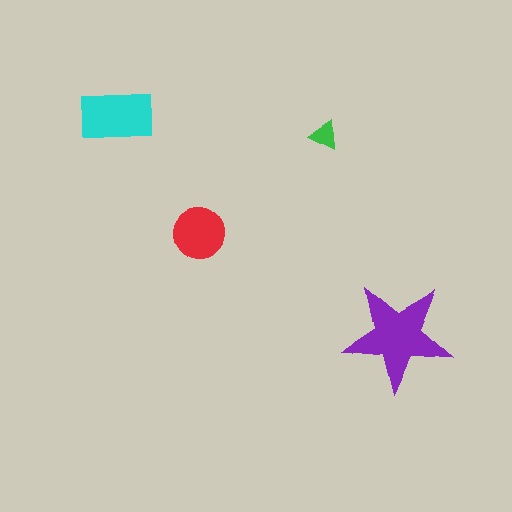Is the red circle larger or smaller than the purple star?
Smaller.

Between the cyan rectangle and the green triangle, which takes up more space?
The cyan rectangle.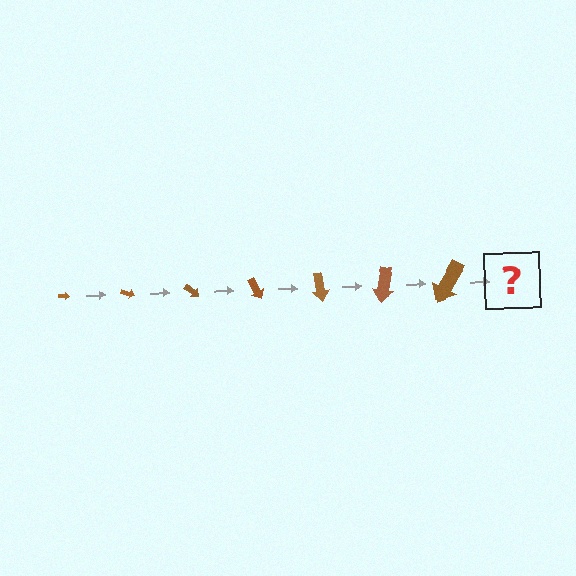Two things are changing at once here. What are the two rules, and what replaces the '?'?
The two rules are that the arrow grows larger each step and it rotates 20 degrees each step. The '?' should be an arrow, larger than the previous one and rotated 140 degrees from the start.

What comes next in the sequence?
The next element should be an arrow, larger than the previous one and rotated 140 degrees from the start.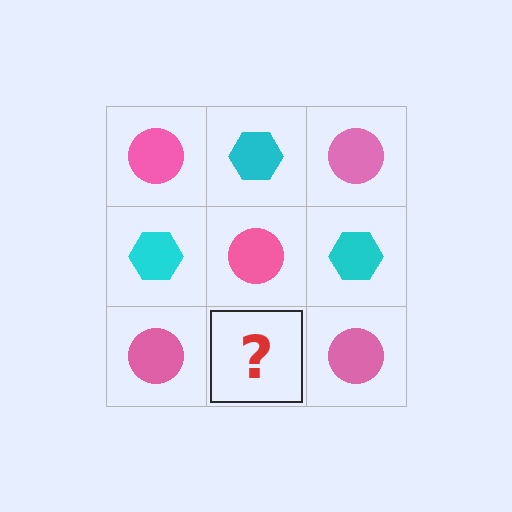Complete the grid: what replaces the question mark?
The question mark should be replaced with a cyan hexagon.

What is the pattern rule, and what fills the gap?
The rule is that it alternates pink circle and cyan hexagon in a checkerboard pattern. The gap should be filled with a cyan hexagon.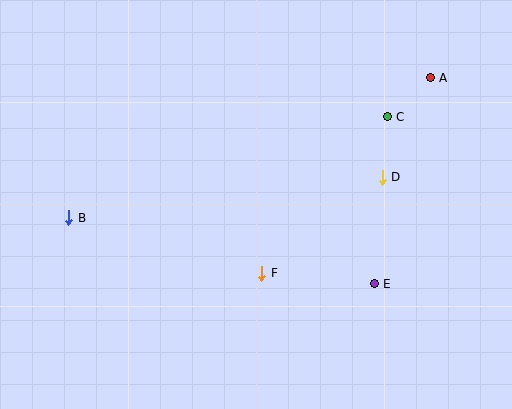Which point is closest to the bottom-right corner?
Point E is closest to the bottom-right corner.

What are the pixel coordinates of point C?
Point C is at (387, 117).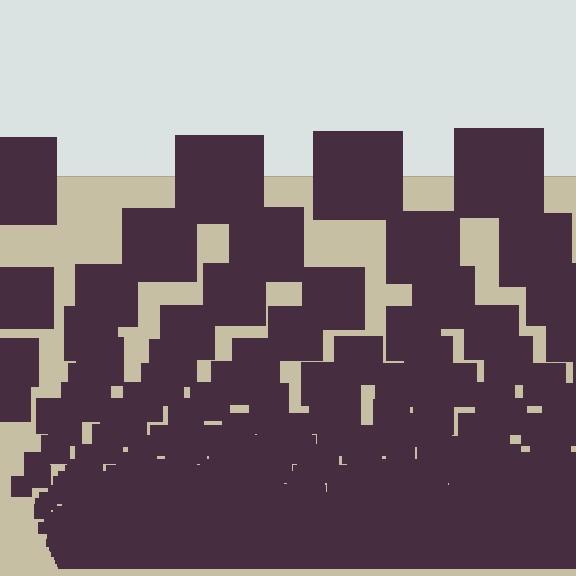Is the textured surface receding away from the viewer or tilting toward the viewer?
The surface appears to tilt toward the viewer. Texture elements get larger and sparser toward the top.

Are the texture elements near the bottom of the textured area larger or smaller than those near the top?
Smaller. The gradient is inverted — elements near the bottom are smaller and denser.